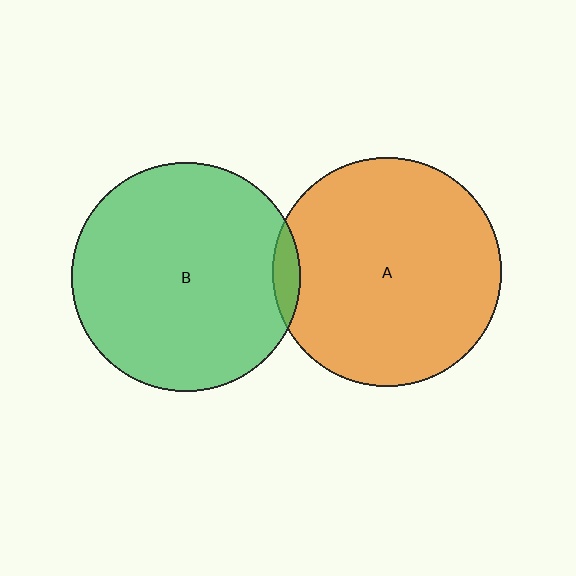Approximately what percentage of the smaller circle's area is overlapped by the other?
Approximately 5%.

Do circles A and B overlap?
Yes.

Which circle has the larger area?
Circle B (green).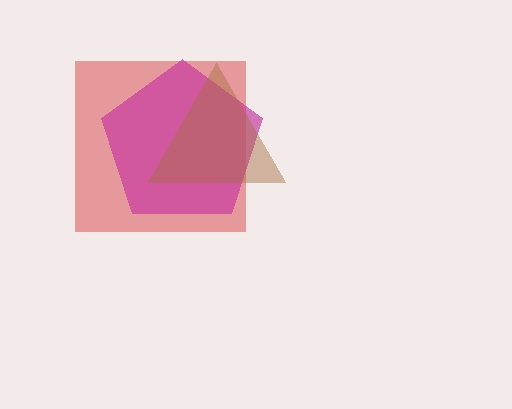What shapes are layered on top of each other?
The layered shapes are: a red square, a magenta pentagon, a brown triangle.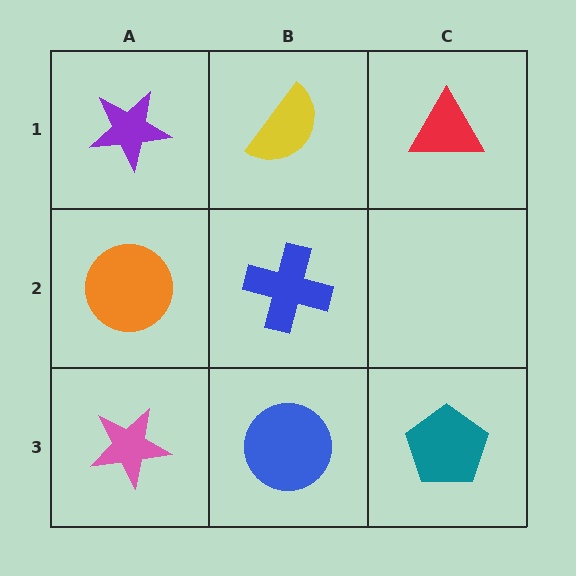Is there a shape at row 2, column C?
No, that cell is empty.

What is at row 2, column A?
An orange circle.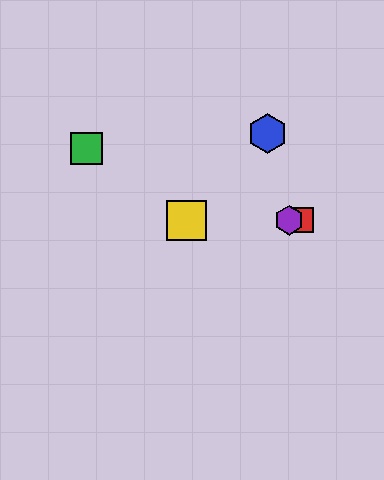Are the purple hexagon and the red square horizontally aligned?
Yes, both are at y≈220.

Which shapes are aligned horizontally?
The red square, the yellow square, the purple hexagon are aligned horizontally.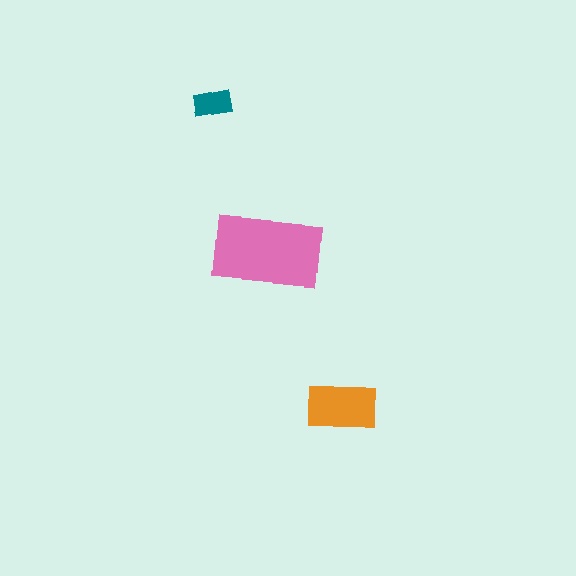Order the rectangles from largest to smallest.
the pink one, the orange one, the teal one.